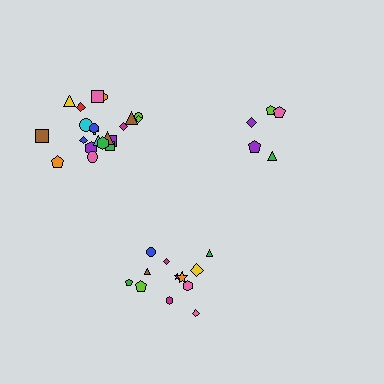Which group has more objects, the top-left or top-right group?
The top-left group.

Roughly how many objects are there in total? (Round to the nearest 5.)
Roughly 40 objects in total.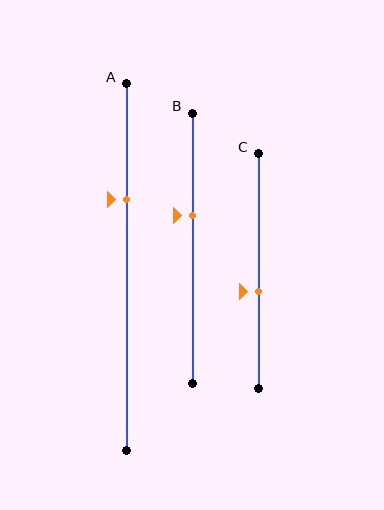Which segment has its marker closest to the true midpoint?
Segment C has its marker closest to the true midpoint.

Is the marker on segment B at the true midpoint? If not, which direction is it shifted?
No, the marker on segment B is shifted upward by about 12% of the segment length.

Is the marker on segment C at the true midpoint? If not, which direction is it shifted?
No, the marker on segment C is shifted downward by about 9% of the segment length.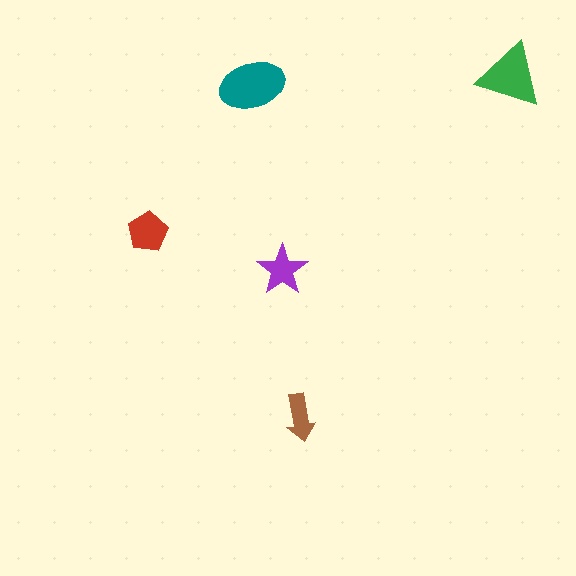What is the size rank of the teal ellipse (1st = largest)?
1st.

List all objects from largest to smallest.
The teal ellipse, the green triangle, the red pentagon, the purple star, the brown arrow.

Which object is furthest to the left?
The red pentagon is leftmost.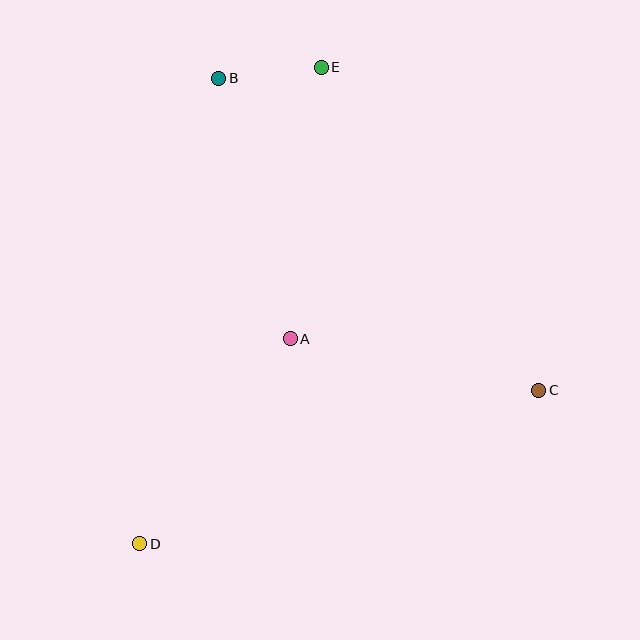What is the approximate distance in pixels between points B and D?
The distance between B and D is approximately 472 pixels.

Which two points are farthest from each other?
Points D and E are farthest from each other.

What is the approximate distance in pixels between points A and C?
The distance between A and C is approximately 254 pixels.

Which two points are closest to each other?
Points B and E are closest to each other.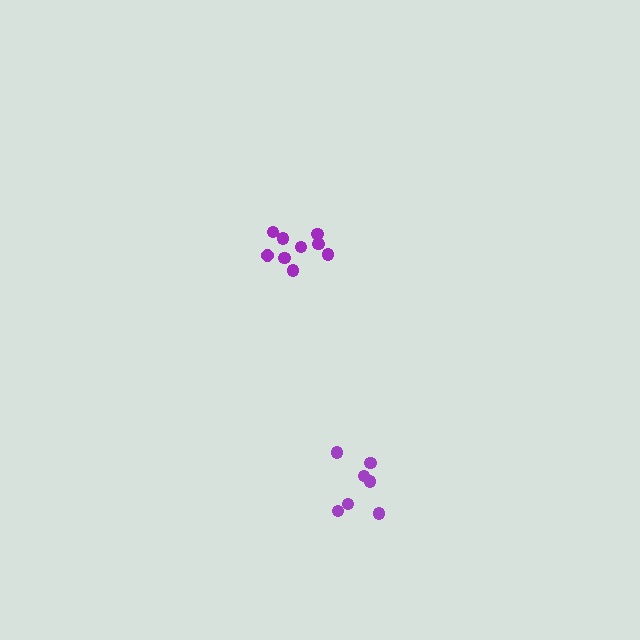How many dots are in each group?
Group 1: 9 dots, Group 2: 7 dots (16 total).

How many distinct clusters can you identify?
There are 2 distinct clusters.